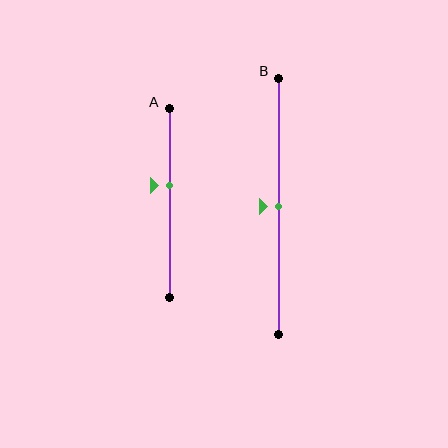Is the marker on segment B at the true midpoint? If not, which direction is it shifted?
Yes, the marker on segment B is at the true midpoint.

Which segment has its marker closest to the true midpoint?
Segment B has its marker closest to the true midpoint.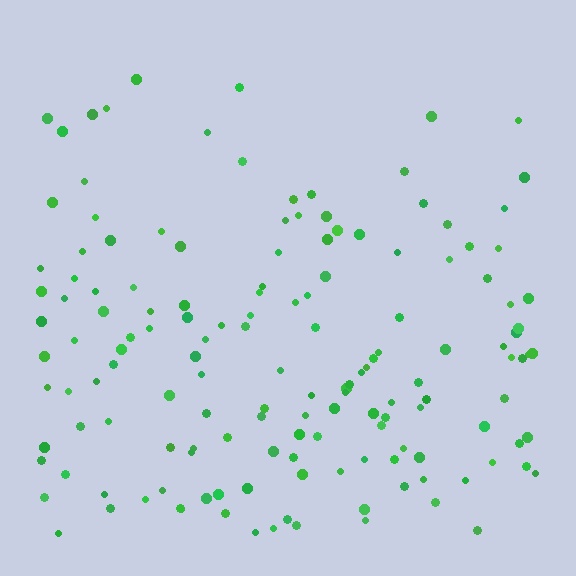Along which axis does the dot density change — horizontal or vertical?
Vertical.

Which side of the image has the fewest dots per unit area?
The top.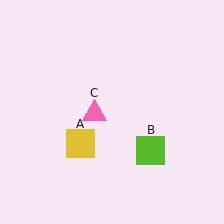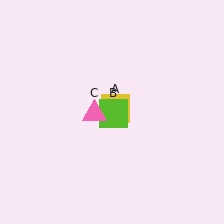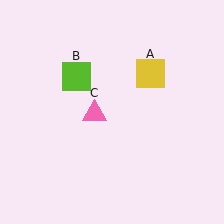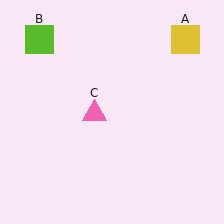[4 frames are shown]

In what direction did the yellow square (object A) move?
The yellow square (object A) moved up and to the right.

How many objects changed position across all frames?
2 objects changed position: yellow square (object A), lime square (object B).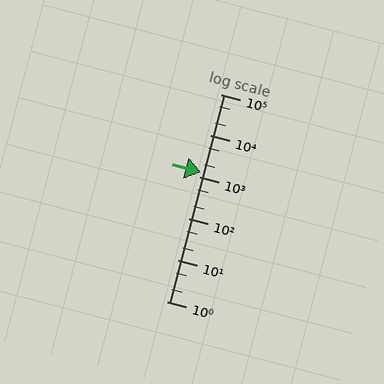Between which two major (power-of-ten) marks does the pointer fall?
The pointer is between 1000 and 10000.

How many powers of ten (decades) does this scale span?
The scale spans 5 decades, from 1 to 100000.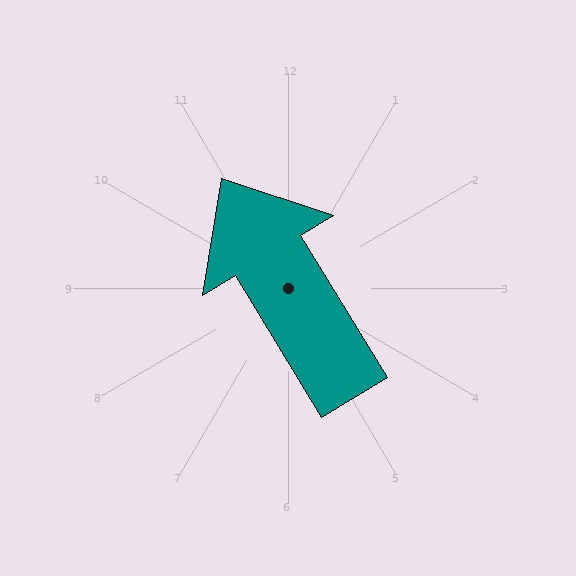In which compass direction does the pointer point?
Northwest.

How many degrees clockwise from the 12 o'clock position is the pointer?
Approximately 329 degrees.